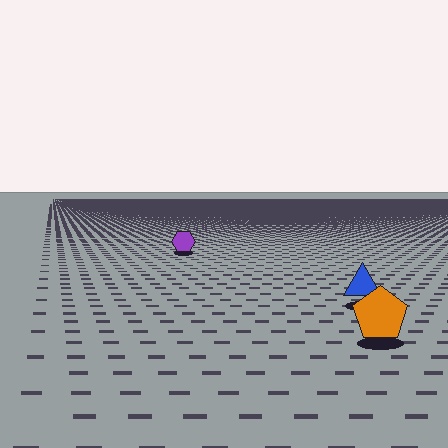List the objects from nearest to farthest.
From nearest to farthest: the orange pentagon, the blue triangle, the purple hexagon.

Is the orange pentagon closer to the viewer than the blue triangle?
Yes. The orange pentagon is closer — you can tell from the texture gradient: the ground texture is coarser near it.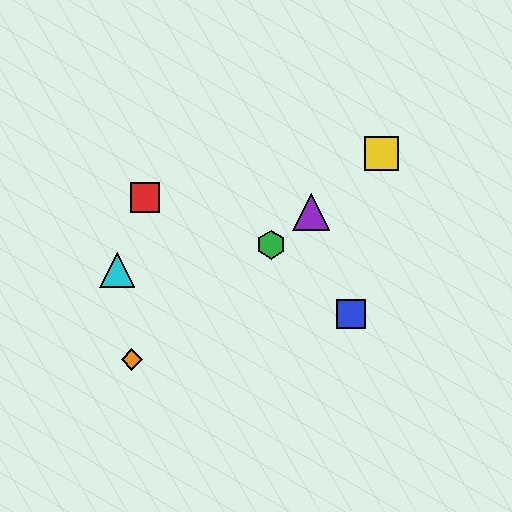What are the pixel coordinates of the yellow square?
The yellow square is at (381, 154).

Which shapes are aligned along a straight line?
The green hexagon, the yellow square, the purple triangle, the orange diamond are aligned along a straight line.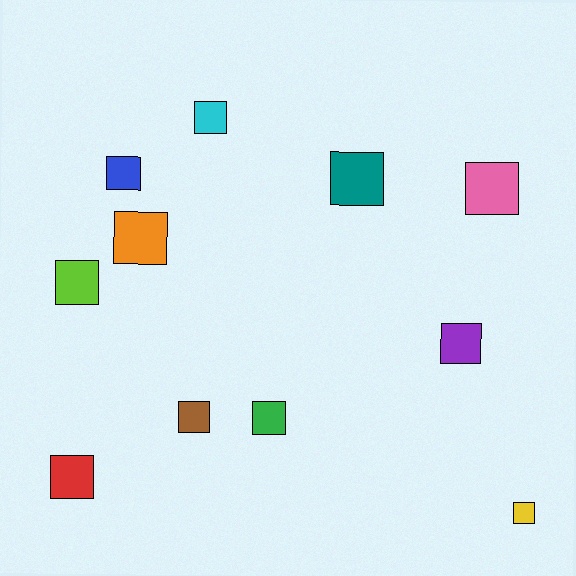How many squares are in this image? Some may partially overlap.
There are 11 squares.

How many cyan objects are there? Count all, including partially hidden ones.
There is 1 cyan object.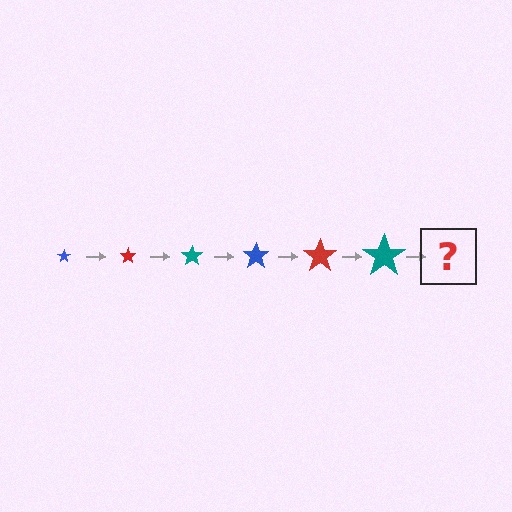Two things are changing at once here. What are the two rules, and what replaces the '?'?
The two rules are that the star grows larger each step and the color cycles through blue, red, and teal. The '?' should be a blue star, larger than the previous one.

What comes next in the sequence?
The next element should be a blue star, larger than the previous one.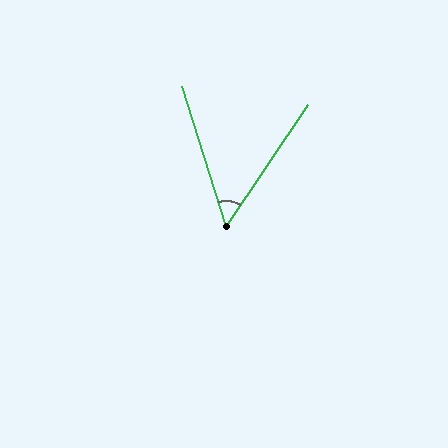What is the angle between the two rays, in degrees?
Approximately 51 degrees.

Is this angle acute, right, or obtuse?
It is acute.